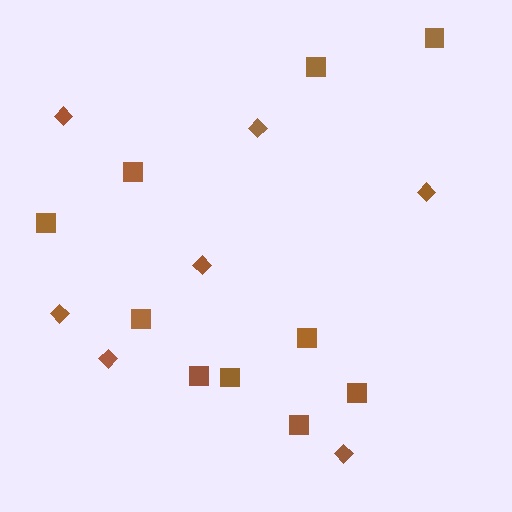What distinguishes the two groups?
There are 2 groups: one group of diamonds (7) and one group of squares (10).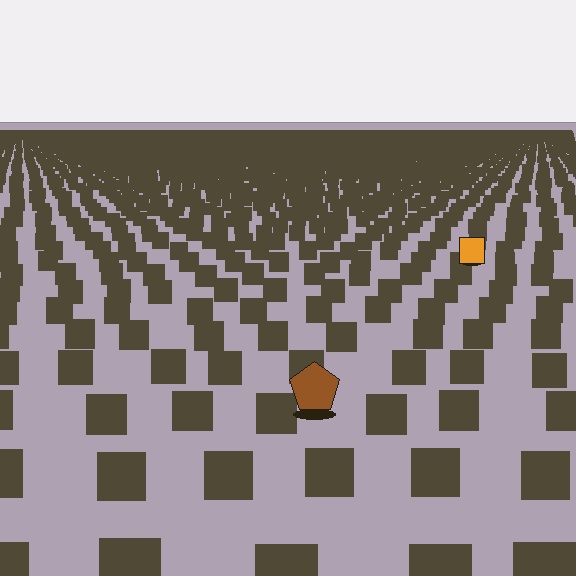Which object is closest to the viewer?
The brown pentagon is closest. The texture marks near it are larger and more spread out.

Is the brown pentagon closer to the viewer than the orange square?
Yes. The brown pentagon is closer — you can tell from the texture gradient: the ground texture is coarser near it.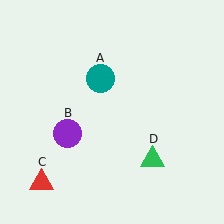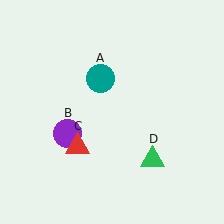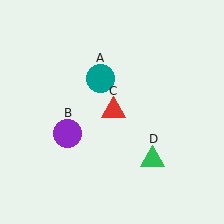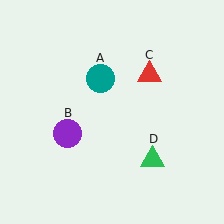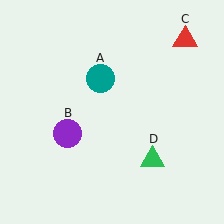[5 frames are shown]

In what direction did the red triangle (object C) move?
The red triangle (object C) moved up and to the right.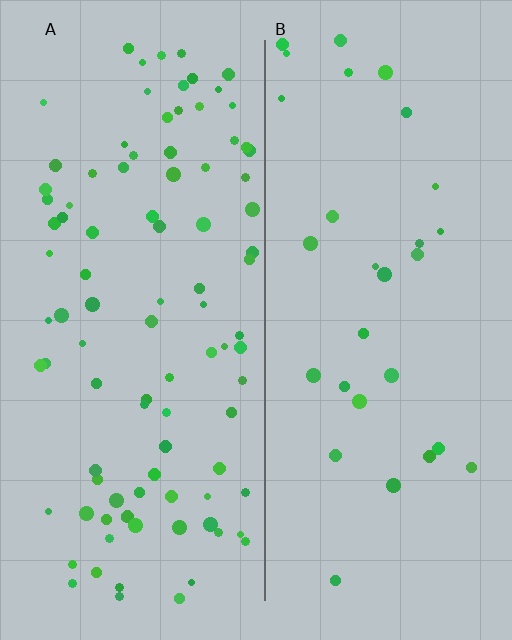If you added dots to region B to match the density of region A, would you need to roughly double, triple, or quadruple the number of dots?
Approximately triple.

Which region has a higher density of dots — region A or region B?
A (the left).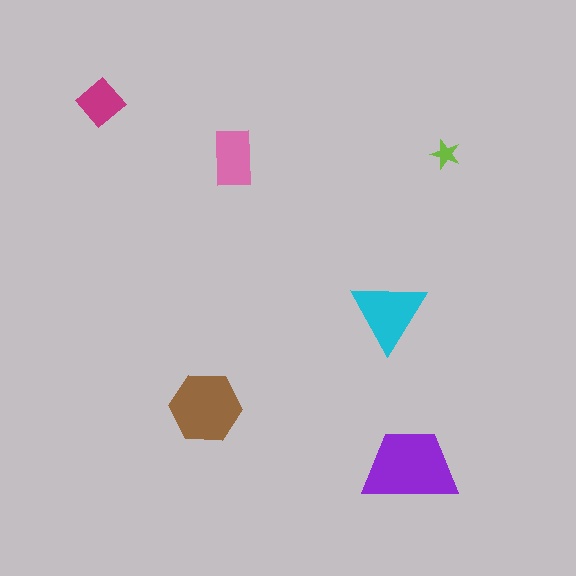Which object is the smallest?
The lime star.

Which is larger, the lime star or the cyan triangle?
The cyan triangle.